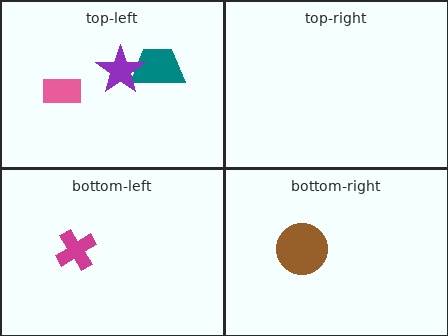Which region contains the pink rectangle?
The top-left region.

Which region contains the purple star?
The top-left region.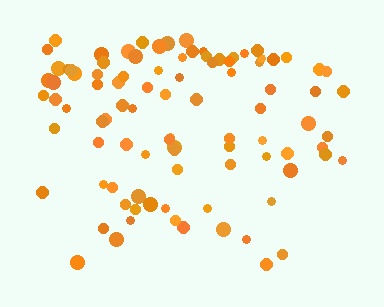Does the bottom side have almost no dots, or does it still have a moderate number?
Still a moderate number, just noticeably fewer than the top.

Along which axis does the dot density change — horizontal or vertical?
Vertical.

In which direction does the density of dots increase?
From bottom to top, with the top side densest.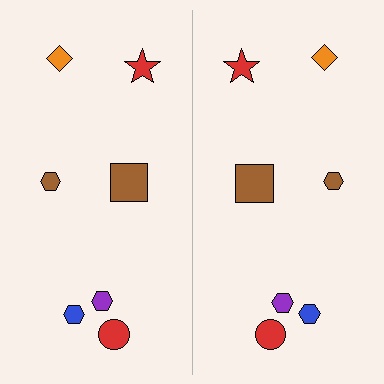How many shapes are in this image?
There are 14 shapes in this image.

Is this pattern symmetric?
Yes, this pattern has bilateral (reflection) symmetry.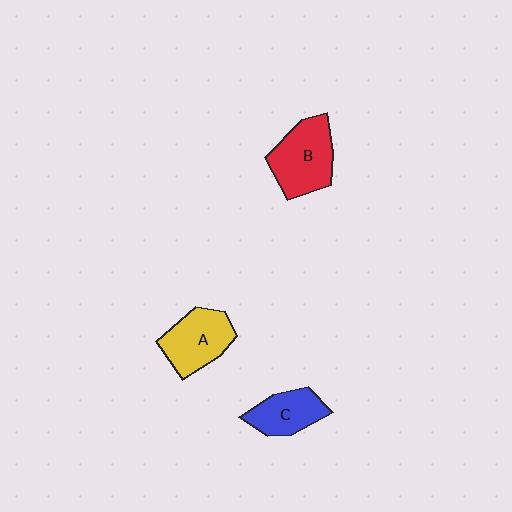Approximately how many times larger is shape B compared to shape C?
Approximately 1.4 times.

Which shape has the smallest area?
Shape C (blue).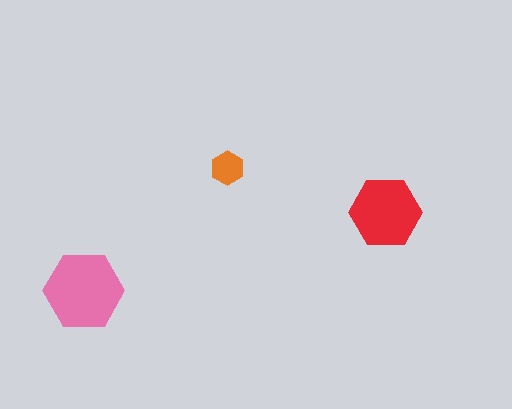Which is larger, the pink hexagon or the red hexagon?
The pink one.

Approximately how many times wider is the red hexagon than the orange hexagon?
About 2 times wider.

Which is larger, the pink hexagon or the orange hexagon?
The pink one.